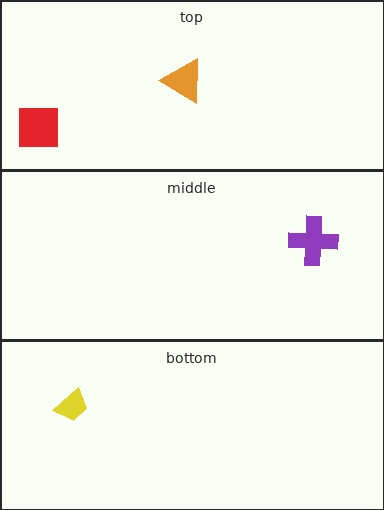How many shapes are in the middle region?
1.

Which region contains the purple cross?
The middle region.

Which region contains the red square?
The top region.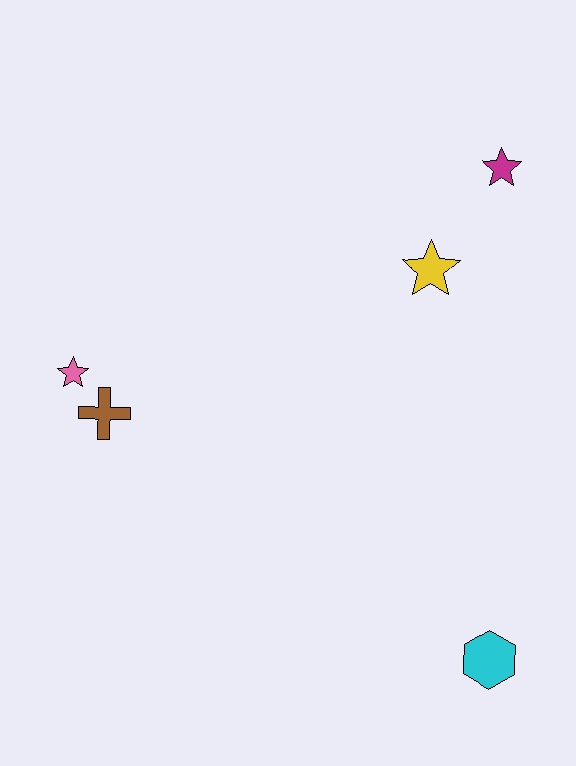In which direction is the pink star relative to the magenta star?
The pink star is to the left of the magenta star.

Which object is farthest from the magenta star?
The cyan hexagon is farthest from the magenta star.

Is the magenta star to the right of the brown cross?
Yes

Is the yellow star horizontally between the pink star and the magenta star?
Yes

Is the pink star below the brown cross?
No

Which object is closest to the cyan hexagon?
The yellow star is closest to the cyan hexagon.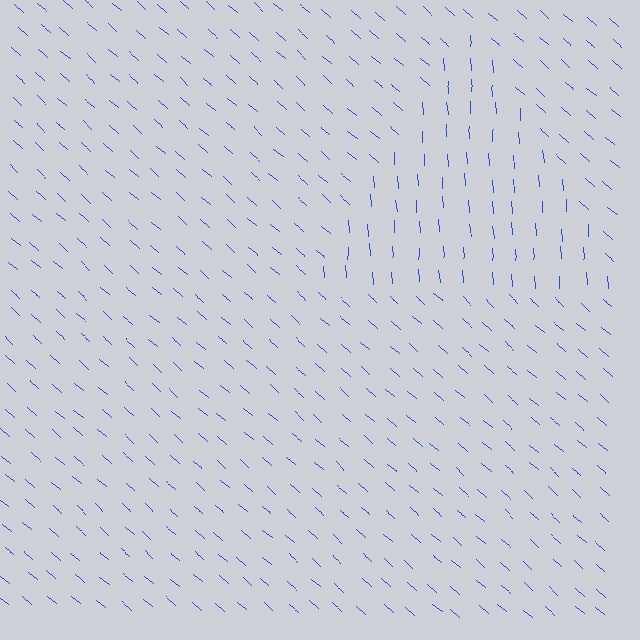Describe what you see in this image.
The image is filled with small blue line segments. A triangle region in the image has lines oriented differently from the surrounding lines, creating a visible texture boundary.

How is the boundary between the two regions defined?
The boundary is defined purely by a change in line orientation (approximately 45 degrees difference). All lines are the same color and thickness.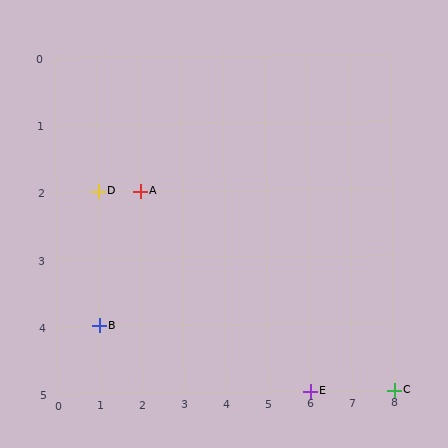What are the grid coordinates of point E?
Point E is at grid coordinates (6, 5).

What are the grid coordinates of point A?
Point A is at grid coordinates (2, 2).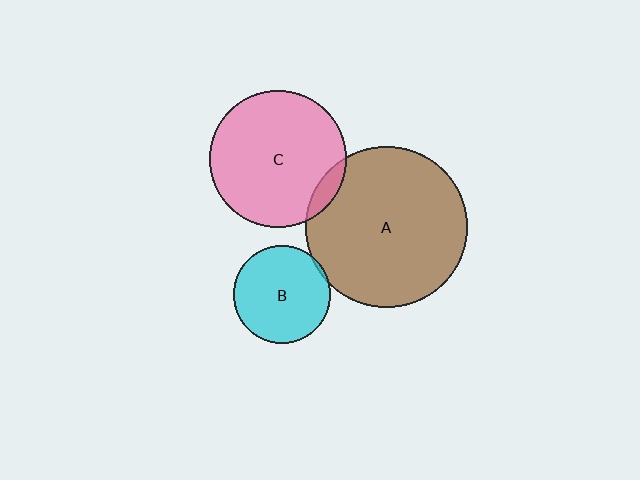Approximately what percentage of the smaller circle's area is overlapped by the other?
Approximately 5%.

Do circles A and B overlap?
Yes.